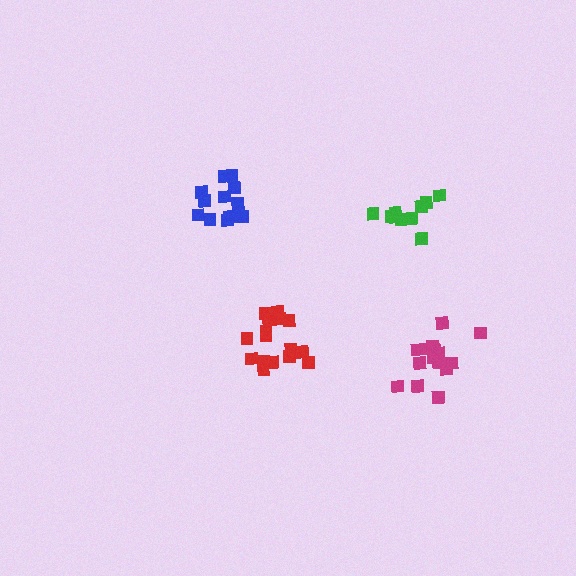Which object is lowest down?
The magenta cluster is bottommost.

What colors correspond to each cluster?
The clusters are colored: red, blue, green, magenta.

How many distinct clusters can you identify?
There are 4 distinct clusters.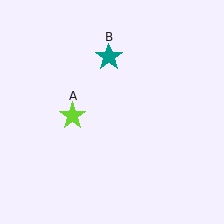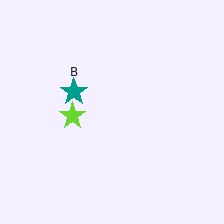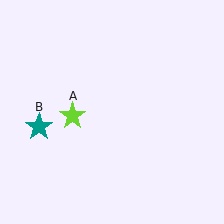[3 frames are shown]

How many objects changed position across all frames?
1 object changed position: teal star (object B).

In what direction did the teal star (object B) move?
The teal star (object B) moved down and to the left.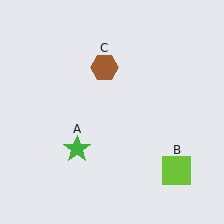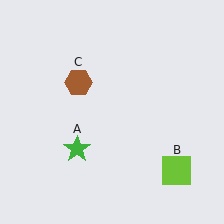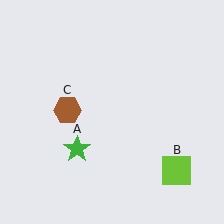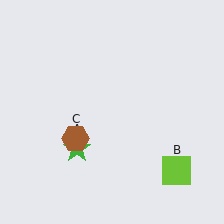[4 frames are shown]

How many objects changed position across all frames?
1 object changed position: brown hexagon (object C).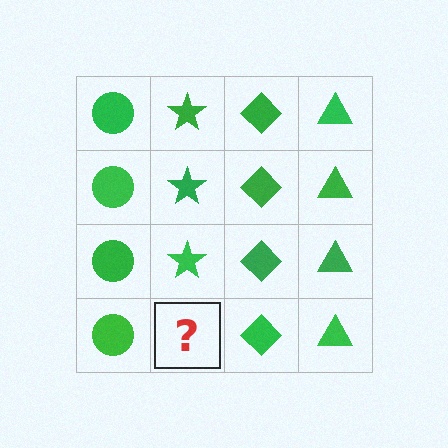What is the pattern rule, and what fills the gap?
The rule is that each column has a consistent shape. The gap should be filled with a green star.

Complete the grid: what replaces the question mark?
The question mark should be replaced with a green star.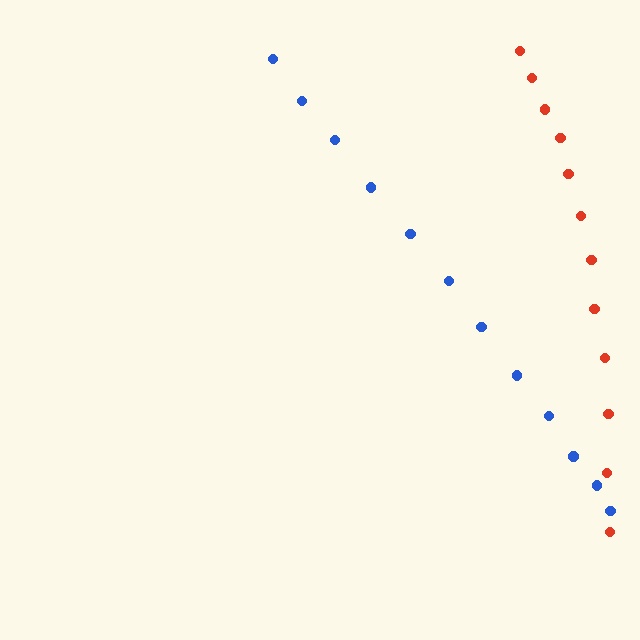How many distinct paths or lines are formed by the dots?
There are 2 distinct paths.